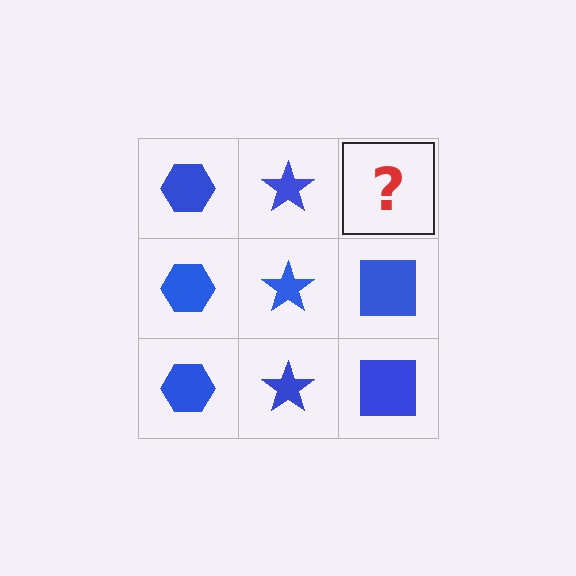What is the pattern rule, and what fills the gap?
The rule is that each column has a consistent shape. The gap should be filled with a blue square.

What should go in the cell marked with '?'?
The missing cell should contain a blue square.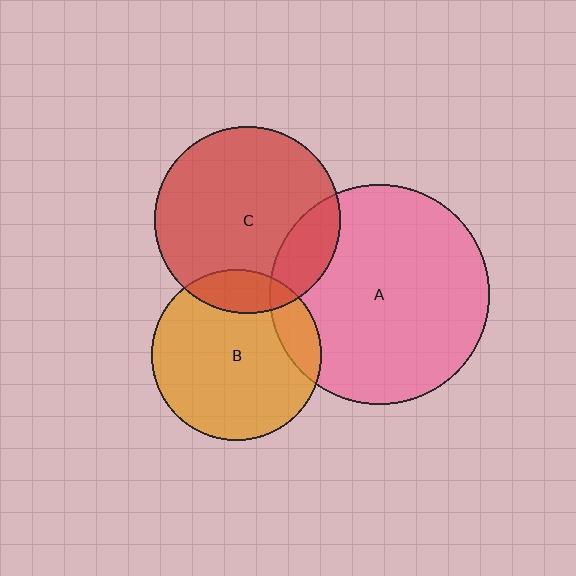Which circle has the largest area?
Circle A (pink).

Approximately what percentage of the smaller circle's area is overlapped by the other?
Approximately 15%.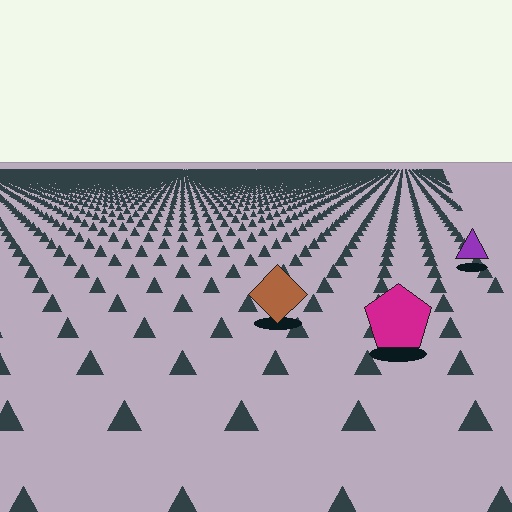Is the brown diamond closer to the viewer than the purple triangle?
Yes. The brown diamond is closer — you can tell from the texture gradient: the ground texture is coarser near it.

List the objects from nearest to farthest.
From nearest to farthest: the magenta pentagon, the brown diamond, the purple triangle.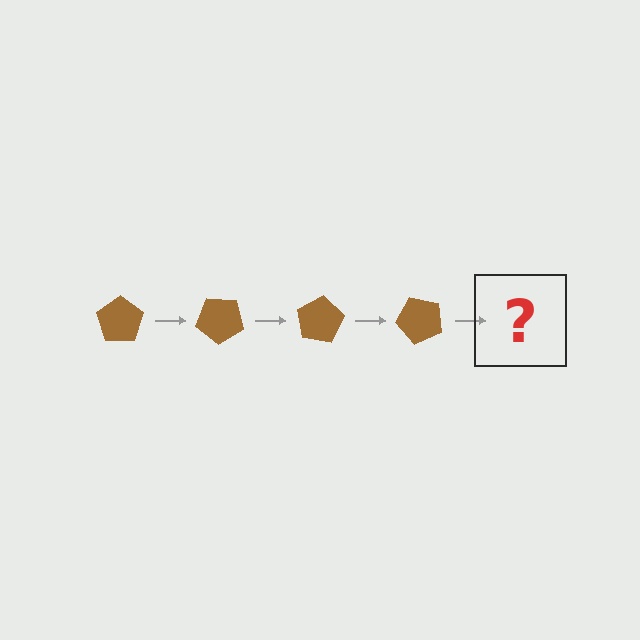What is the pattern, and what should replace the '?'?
The pattern is that the pentagon rotates 40 degrees each step. The '?' should be a brown pentagon rotated 160 degrees.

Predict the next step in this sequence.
The next step is a brown pentagon rotated 160 degrees.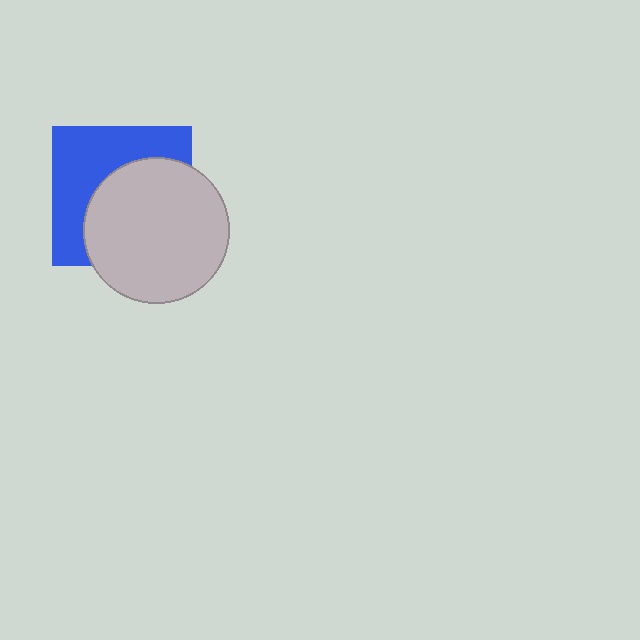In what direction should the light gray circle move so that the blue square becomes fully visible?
The light gray circle should move toward the lower-right. That is the shortest direction to clear the overlap and leave the blue square fully visible.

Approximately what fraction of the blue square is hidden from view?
Roughly 53% of the blue square is hidden behind the light gray circle.